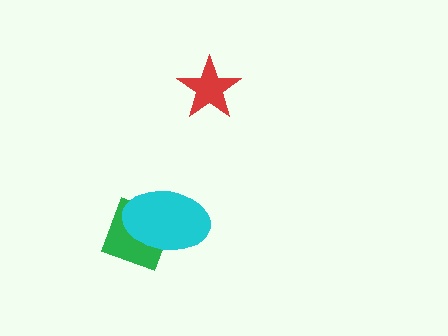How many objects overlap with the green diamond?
1 object overlaps with the green diamond.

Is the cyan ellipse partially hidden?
No, no other shape covers it.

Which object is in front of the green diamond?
The cyan ellipse is in front of the green diamond.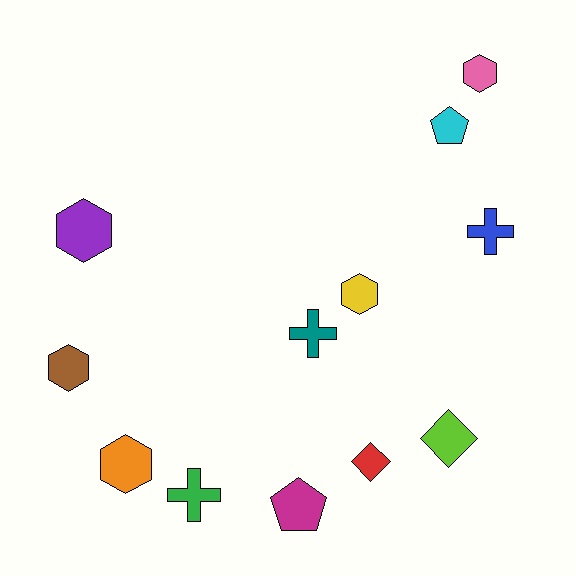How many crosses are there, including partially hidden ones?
There are 3 crosses.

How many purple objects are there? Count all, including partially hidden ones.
There is 1 purple object.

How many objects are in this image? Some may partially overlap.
There are 12 objects.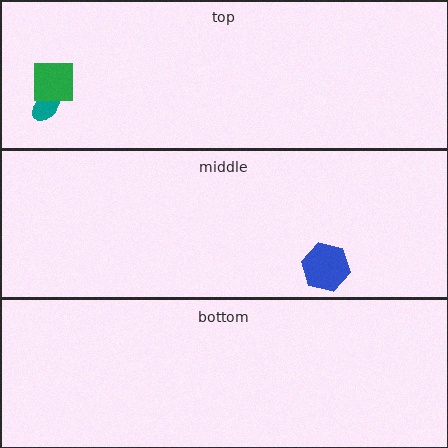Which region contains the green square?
The top region.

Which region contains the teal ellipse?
The top region.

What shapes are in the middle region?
The blue hexagon.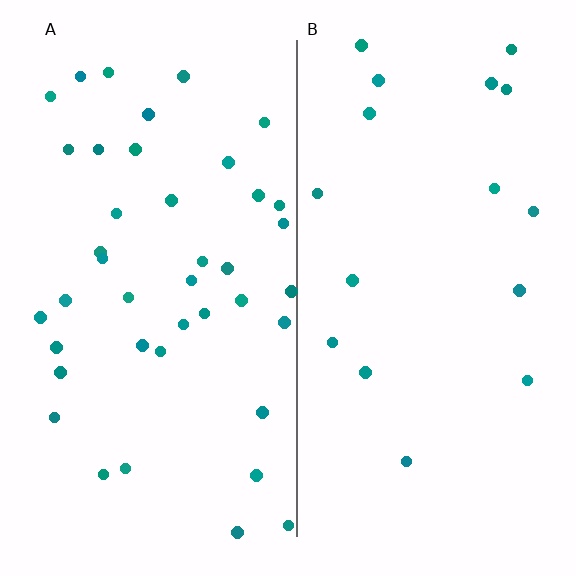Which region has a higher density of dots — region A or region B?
A (the left).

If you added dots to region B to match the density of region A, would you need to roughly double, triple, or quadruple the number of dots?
Approximately double.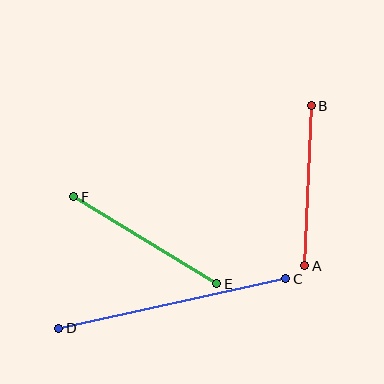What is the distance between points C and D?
The distance is approximately 232 pixels.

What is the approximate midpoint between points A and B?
The midpoint is at approximately (308, 186) pixels.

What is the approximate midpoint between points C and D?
The midpoint is at approximately (172, 304) pixels.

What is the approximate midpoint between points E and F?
The midpoint is at approximately (145, 240) pixels.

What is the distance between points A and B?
The distance is approximately 160 pixels.